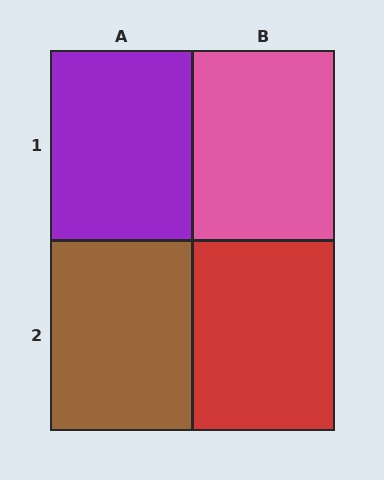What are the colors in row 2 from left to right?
Brown, red.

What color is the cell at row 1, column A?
Purple.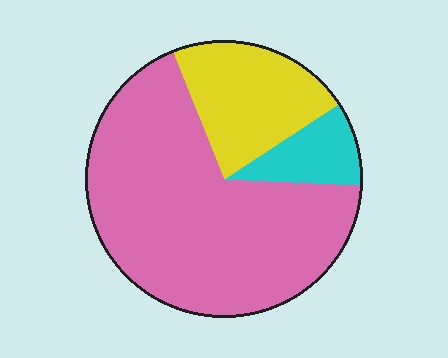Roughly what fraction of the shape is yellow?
Yellow covers 22% of the shape.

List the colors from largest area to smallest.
From largest to smallest: pink, yellow, cyan.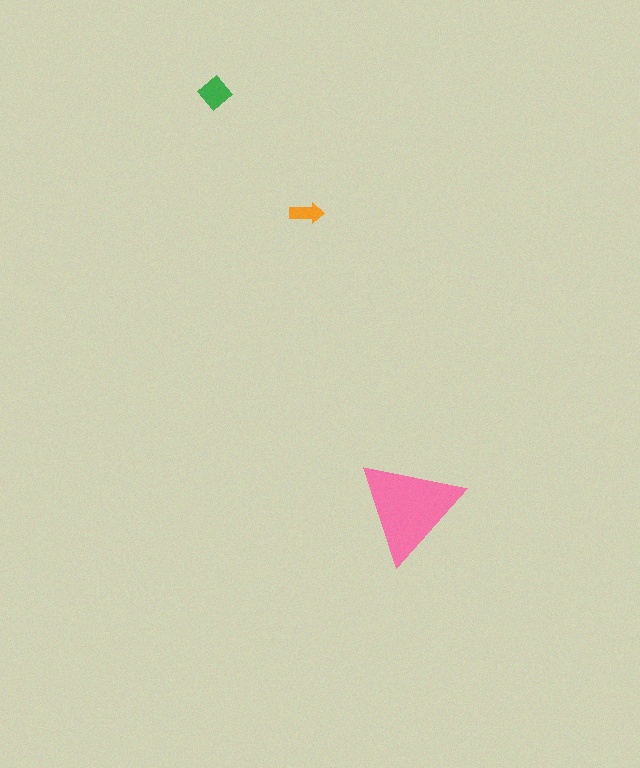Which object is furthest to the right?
The pink triangle is rightmost.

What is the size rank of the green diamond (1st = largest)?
2nd.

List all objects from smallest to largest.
The orange arrow, the green diamond, the pink triangle.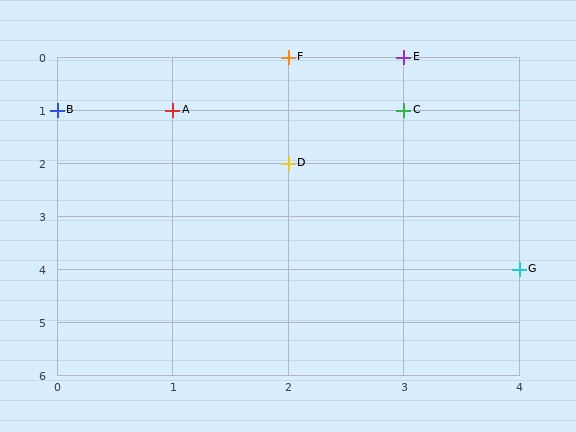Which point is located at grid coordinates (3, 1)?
Point C is at (3, 1).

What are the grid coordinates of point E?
Point E is at grid coordinates (3, 0).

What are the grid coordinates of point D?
Point D is at grid coordinates (2, 2).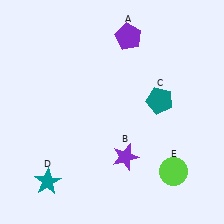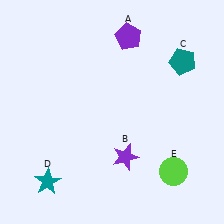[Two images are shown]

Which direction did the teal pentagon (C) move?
The teal pentagon (C) moved up.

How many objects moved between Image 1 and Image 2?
1 object moved between the two images.